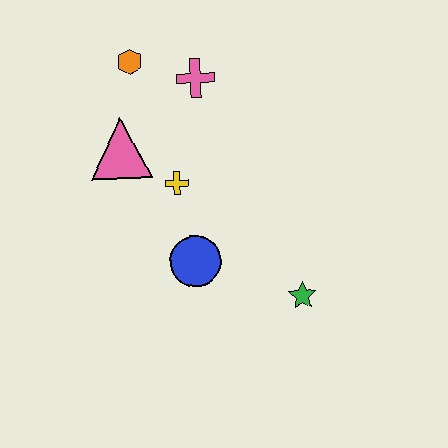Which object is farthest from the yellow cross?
The green star is farthest from the yellow cross.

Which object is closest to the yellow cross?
The pink triangle is closest to the yellow cross.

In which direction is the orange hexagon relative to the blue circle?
The orange hexagon is above the blue circle.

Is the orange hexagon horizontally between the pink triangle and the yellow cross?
Yes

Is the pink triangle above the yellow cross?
Yes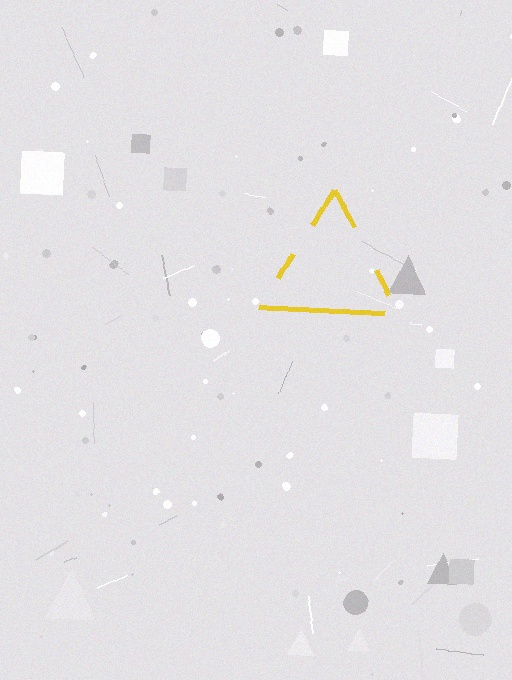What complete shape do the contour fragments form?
The contour fragments form a triangle.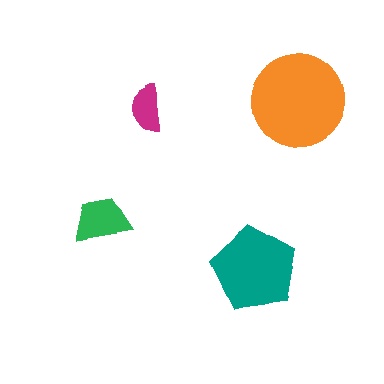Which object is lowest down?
The teal pentagon is bottommost.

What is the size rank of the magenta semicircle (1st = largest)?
4th.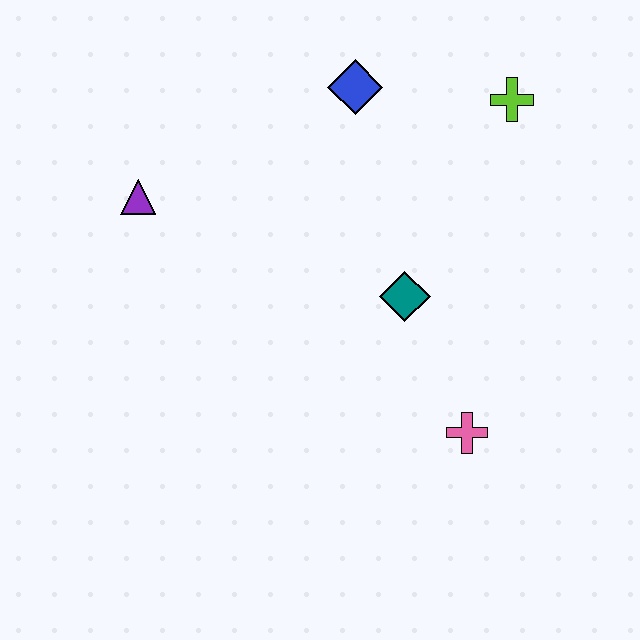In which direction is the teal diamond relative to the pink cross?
The teal diamond is above the pink cross.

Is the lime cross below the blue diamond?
Yes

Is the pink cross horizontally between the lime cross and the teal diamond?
Yes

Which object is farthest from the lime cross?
The purple triangle is farthest from the lime cross.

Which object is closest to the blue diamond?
The lime cross is closest to the blue diamond.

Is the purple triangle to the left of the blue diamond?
Yes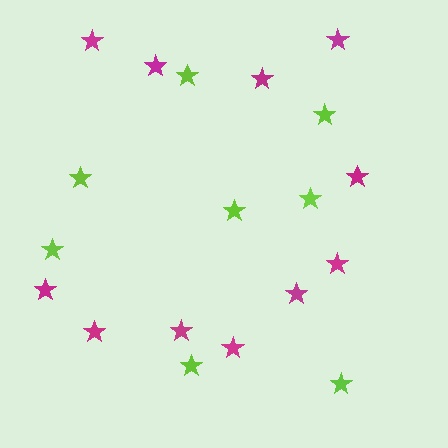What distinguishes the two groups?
There are 2 groups: one group of magenta stars (11) and one group of lime stars (8).